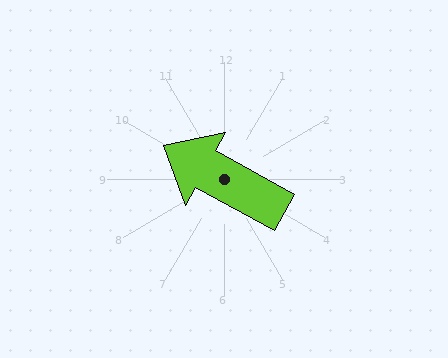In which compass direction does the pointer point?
Northwest.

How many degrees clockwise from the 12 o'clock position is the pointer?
Approximately 299 degrees.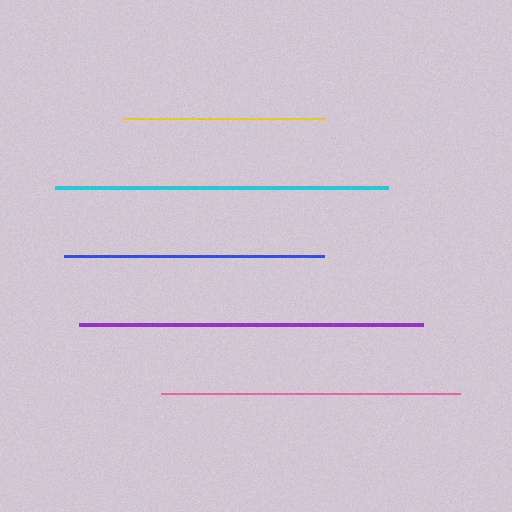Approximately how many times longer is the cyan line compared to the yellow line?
The cyan line is approximately 1.6 times the length of the yellow line.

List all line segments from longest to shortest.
From longest to shortest: purple, cyan, pink, blue, yellow.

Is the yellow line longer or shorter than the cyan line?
The cyan line is longer than the yellow line.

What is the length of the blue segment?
The blue segment is approximately 260 pixels long.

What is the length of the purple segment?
The purple segment is approximately 344 pixels long.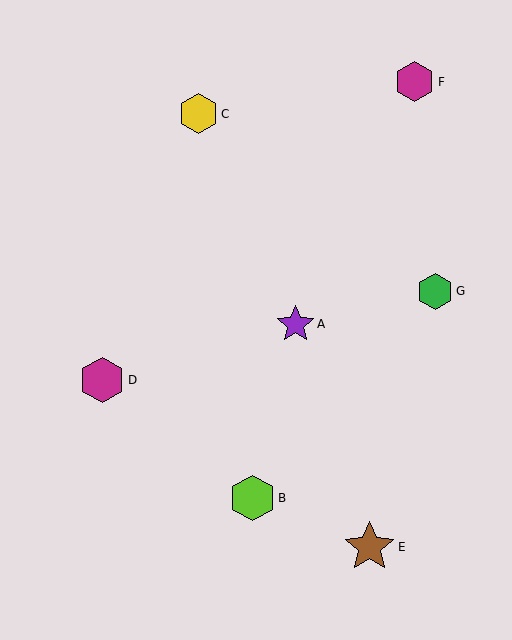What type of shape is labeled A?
Shape A is a purple star.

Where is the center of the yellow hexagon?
The center of the yellow hexagon is at (198, 114).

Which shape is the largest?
The brown star (labeled E) is the largest.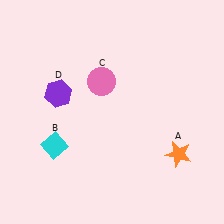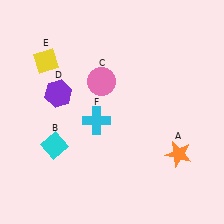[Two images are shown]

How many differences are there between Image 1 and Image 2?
There are 2 differences between the two images.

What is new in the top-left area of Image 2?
A yellow diamond (E) was added in the top-left area of Image 2.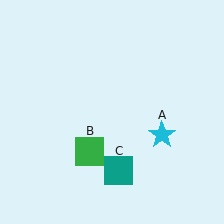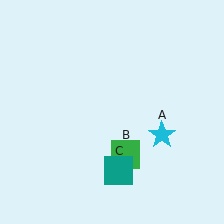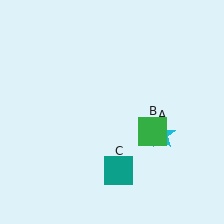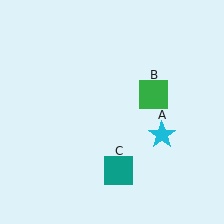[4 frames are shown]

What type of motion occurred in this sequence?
The green square (object B) rotated counterclockwise around the center of the scene.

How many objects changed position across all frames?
1 object changed position: green square (object B).